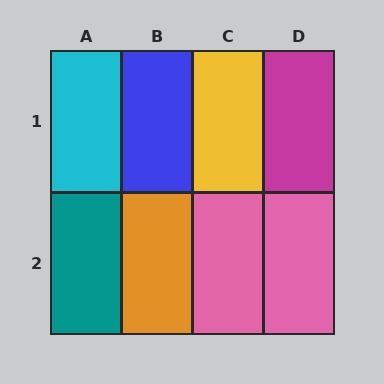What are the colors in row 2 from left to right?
Teal, orange, pink, pink.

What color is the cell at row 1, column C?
Yellow.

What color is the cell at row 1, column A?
Cyan.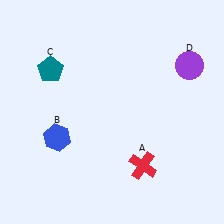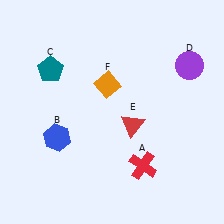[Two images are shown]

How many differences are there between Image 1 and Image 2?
There are 2 differences between the two images.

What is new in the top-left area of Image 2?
An orange diamond (F) was added in the top-left area of Image 2.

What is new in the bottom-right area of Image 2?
A red triangle (E) was added in the bottom-right area of Image 2.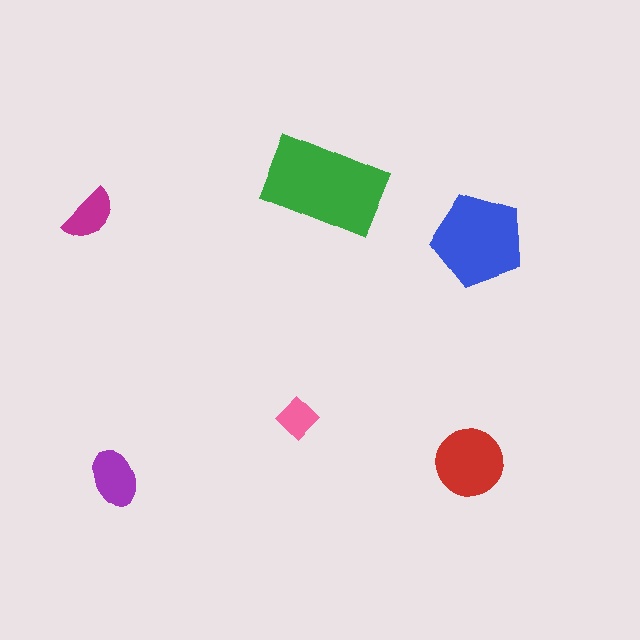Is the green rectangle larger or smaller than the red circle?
Larger.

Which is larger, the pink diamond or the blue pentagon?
The blue pentagon.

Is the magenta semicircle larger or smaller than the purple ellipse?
Smaller.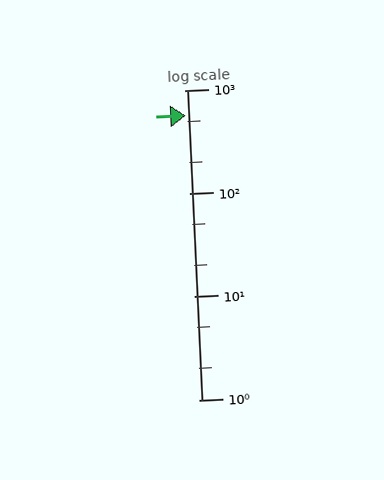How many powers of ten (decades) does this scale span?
The scale spans 3 decades, from 1 to 1000.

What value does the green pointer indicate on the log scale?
The pointer indicates approximately 570.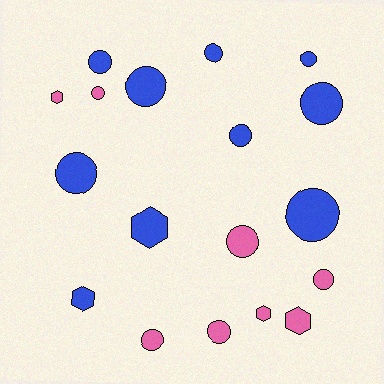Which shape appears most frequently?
Circle, with 13 objects.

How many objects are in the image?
There are 18 objects.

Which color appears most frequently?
Blue, with 10 objects.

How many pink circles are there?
There are 5 pink circles.